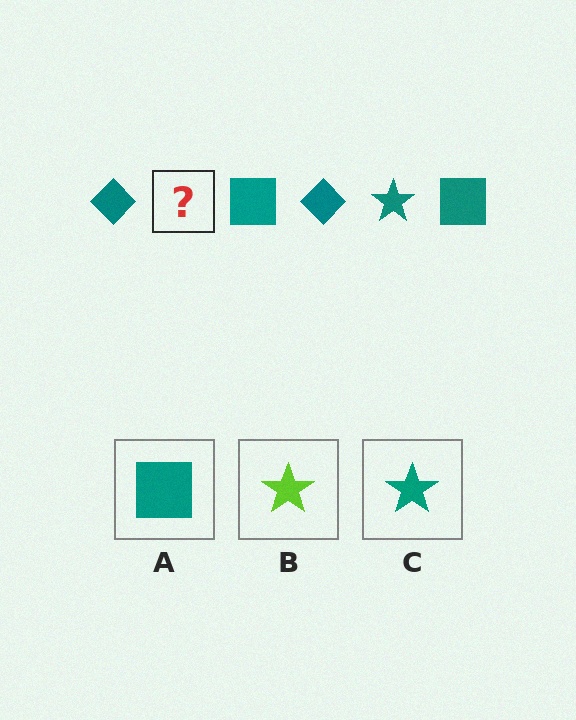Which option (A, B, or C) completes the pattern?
C.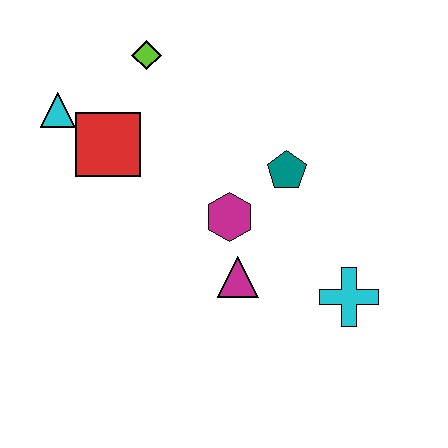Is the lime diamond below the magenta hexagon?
No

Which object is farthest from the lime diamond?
The cyan cross is farthest from the lime diamond.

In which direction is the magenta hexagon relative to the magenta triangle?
The magenta hexagon is above the magenta triangle.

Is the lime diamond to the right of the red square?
Yes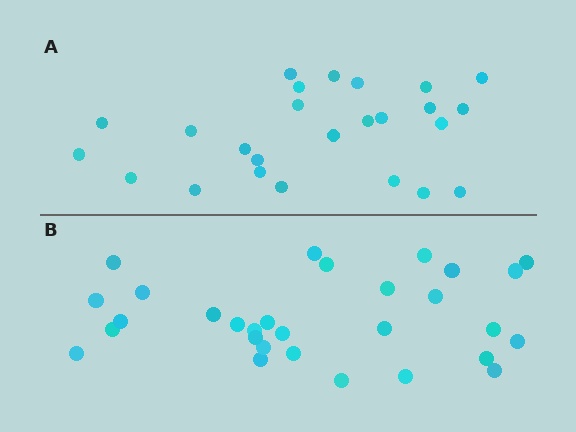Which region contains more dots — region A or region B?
Region B (the bottom region) has more dots.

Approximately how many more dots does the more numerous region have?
Region B has about 5 more dots than region A.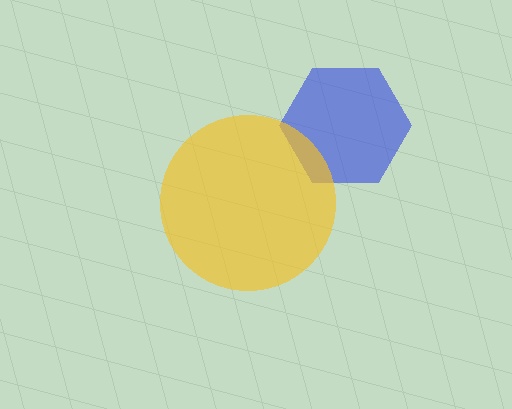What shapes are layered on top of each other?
The layered shapes are: a blue hexagon, a yellow circle.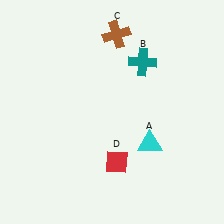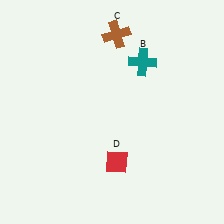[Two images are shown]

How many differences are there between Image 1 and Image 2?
There is 1 difference between the two images.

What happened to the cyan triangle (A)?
The cyan triangle (A) was removed in Image 2. It was in the bottom-right area of Image 1.